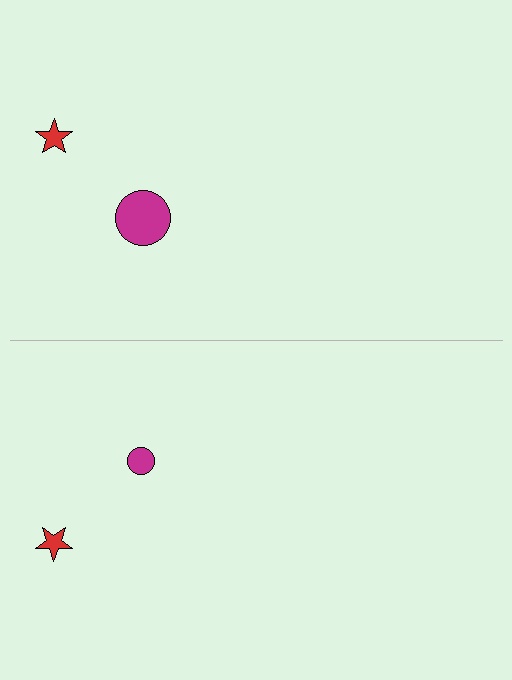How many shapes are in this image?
There are 4 shapes in this image.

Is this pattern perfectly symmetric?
No, the pattern is not perfectly symmetric. The magenta circle on the bottom side has a different size than its mirror counterpart.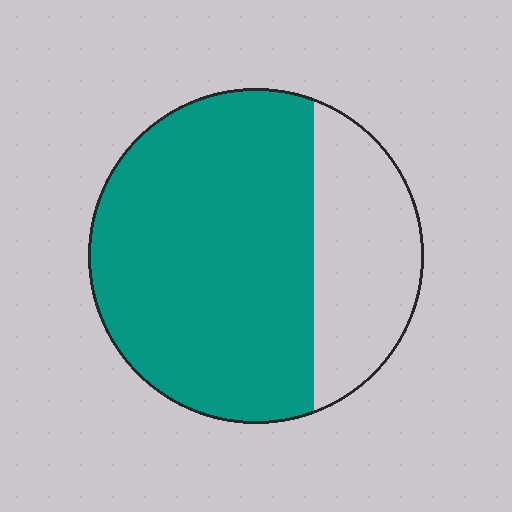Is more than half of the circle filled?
Yes.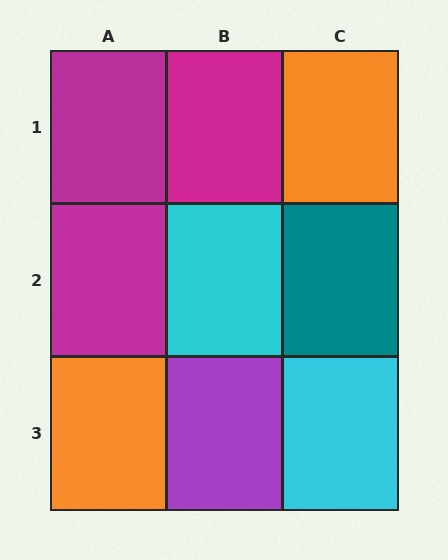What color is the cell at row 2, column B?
Cyan.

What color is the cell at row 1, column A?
Magenta.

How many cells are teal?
1 cell is teal.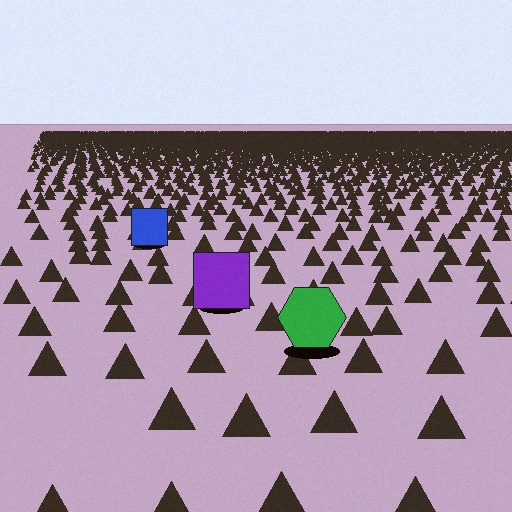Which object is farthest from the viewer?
The blue square is farthest from the viewer. It appears smaller and the ground texture around it is denser.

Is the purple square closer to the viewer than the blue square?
Yes. The purple square is closer — you can tell from the texture gradient: the ground texture is coarser near it.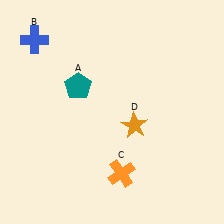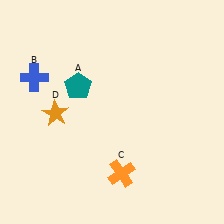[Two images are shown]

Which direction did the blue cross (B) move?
The blue cross (B) moved down.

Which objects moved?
The objects that moved are: the blue cross (B), the orange star (D).